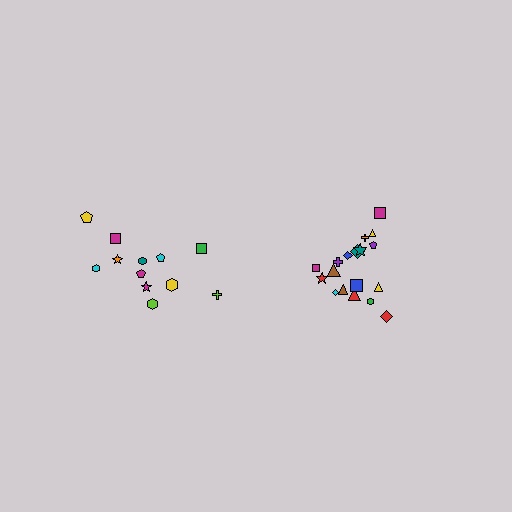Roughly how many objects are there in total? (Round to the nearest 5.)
Roughly 30 objects in total.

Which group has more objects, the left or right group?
The right group.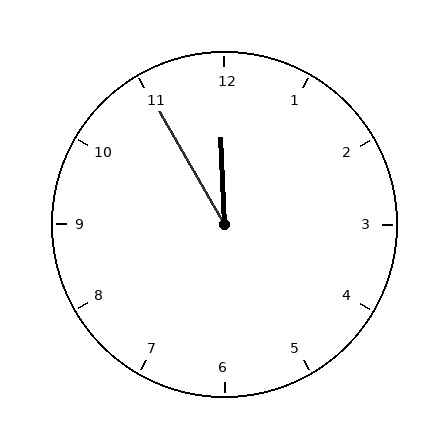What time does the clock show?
11:55.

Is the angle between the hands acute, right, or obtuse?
It is acute.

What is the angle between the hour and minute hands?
Approximately 28 degrees.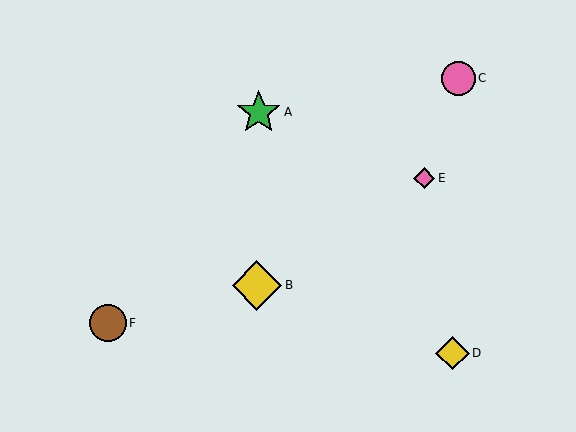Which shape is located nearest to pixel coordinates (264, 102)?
The green star (labeled A) at (259, 112) is nearest to that location.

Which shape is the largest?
The yellow diamond (labeled B) is the largest.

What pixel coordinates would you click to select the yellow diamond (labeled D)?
Click at (452, 353) to select the yellow diamond D.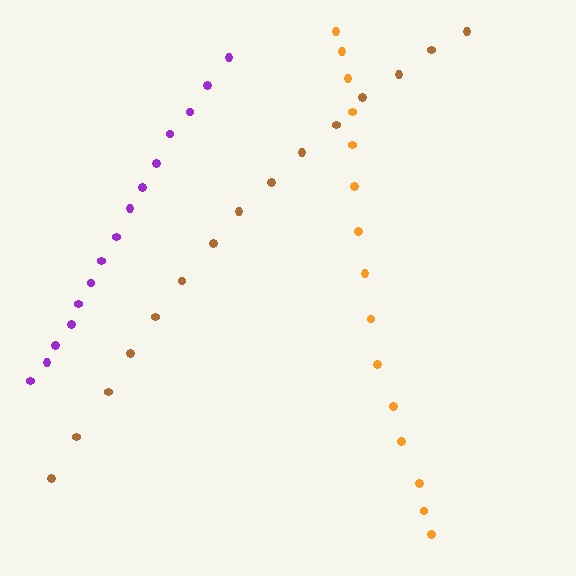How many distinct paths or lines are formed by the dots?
There are 3 distinct paths.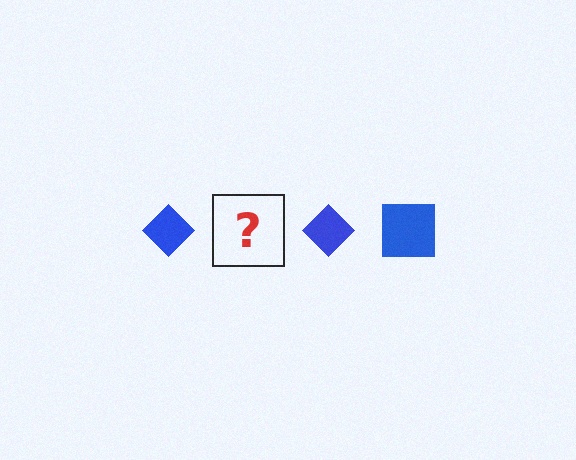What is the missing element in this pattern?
The missing element is a blue square.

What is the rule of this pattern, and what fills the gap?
The rule is that the pattern cycles through diamond, square shapes in blue. The gap should be filled with a blue square.